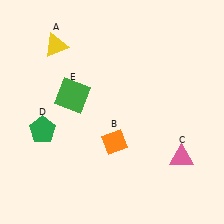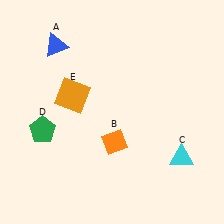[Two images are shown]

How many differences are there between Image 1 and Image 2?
There are 3 differences between the two images.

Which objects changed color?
A changed from yellow to blue. C changed from pink to cyan. E changed from green to orange.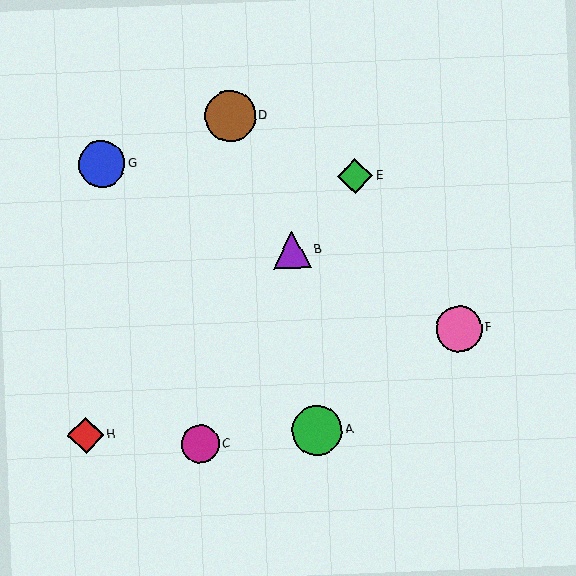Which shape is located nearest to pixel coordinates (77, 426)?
The red diamond (labeled H) at (86, 435) is nearest to that location.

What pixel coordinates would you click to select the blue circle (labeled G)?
Click at (101, 164) to select the blue circle G.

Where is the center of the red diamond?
The center of the red diamond is at (86, 435).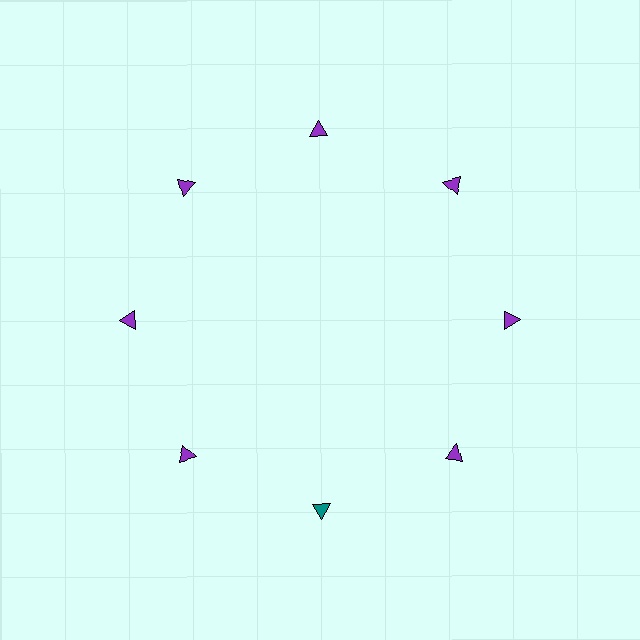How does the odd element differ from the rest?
It has a different color: teal instead of purple.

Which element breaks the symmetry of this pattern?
The teal triangle at roughly the 6 o'clock position breaks the symmetry. All other shapes are purple triangles.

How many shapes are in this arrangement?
There are 8 shapes arranged in a ring pattern.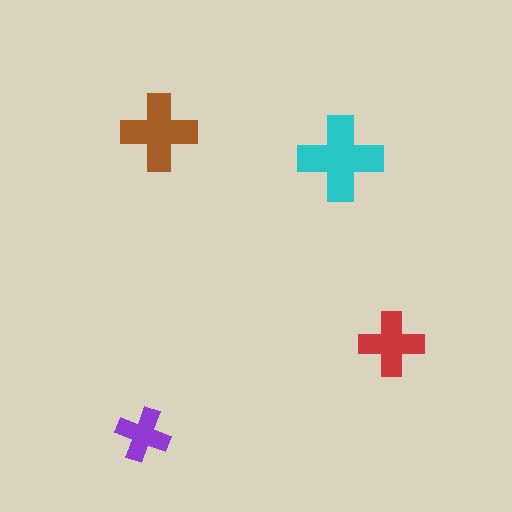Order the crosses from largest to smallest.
the cyan one, the brown one, the red one, the purple one.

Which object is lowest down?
The purple cross is bottommost.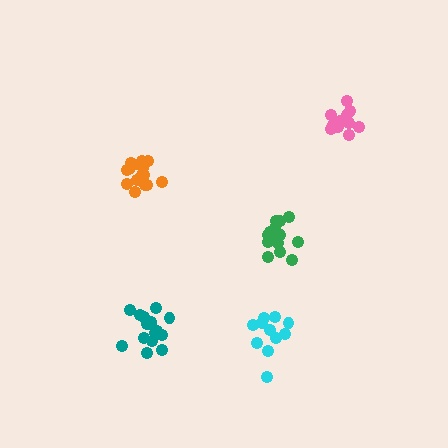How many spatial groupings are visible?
There are 5 spatial groupings.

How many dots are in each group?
Group 1: 15 dots, Group 2: 11 dots, Group 3: 16 dots, Group 4: 16 dots, Group 5: 11 dots (69 total).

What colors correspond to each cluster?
The clusters are colored: green, pink, orange, teal, cyan.